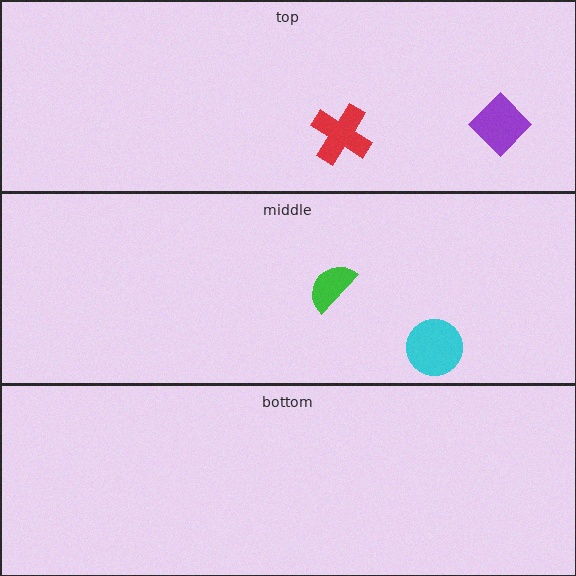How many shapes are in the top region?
2.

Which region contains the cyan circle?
The middle region.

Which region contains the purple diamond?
The top region.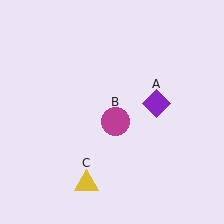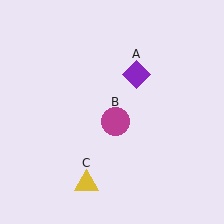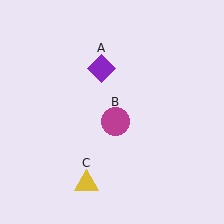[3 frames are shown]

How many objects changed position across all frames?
1 object changed position: purple diamond (object A).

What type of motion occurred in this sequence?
The purple diamond (object A) rotated counterclockwise around the center of the scene.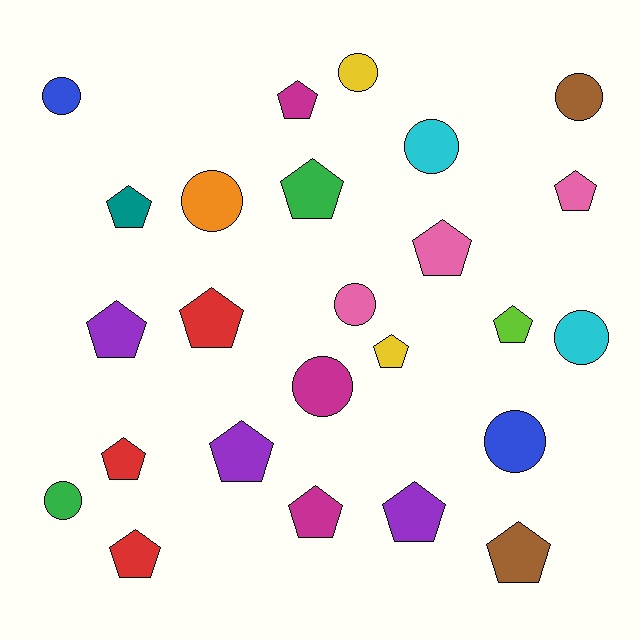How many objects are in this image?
There are 25 objects.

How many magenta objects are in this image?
There are 3 magenta objects.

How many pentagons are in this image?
There are 15 pentagons.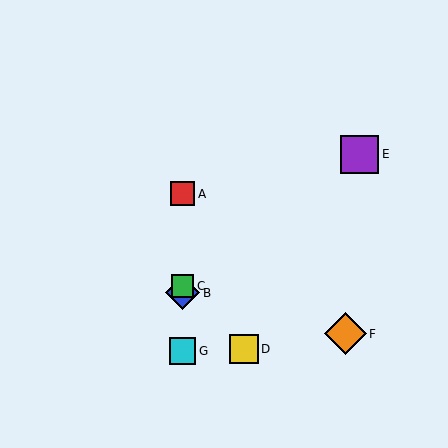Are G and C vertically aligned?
Yes, both are at x≈182.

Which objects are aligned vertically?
Objects A, B, C, G are aligned vertically.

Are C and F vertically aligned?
No, C is at x≈182 and F is at x≈345.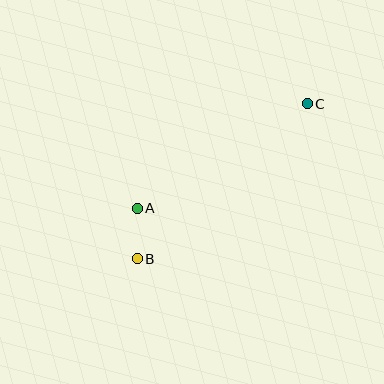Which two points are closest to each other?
Points A and B are closest to each other.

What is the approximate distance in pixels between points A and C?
The distance between A and C is approximately 200 pixels.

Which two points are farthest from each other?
Points B and C are farthest from each other.